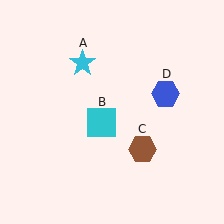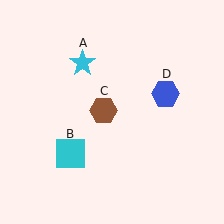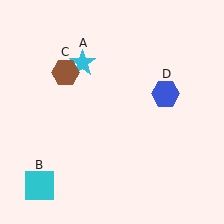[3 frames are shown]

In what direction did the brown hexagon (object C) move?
The brown hexagon (object C) moved up and to the left.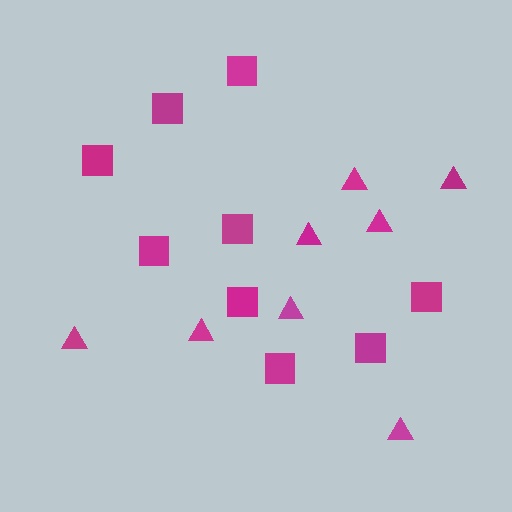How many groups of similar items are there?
There are 2 groups: one group of triangles (8) and one group of squares (9).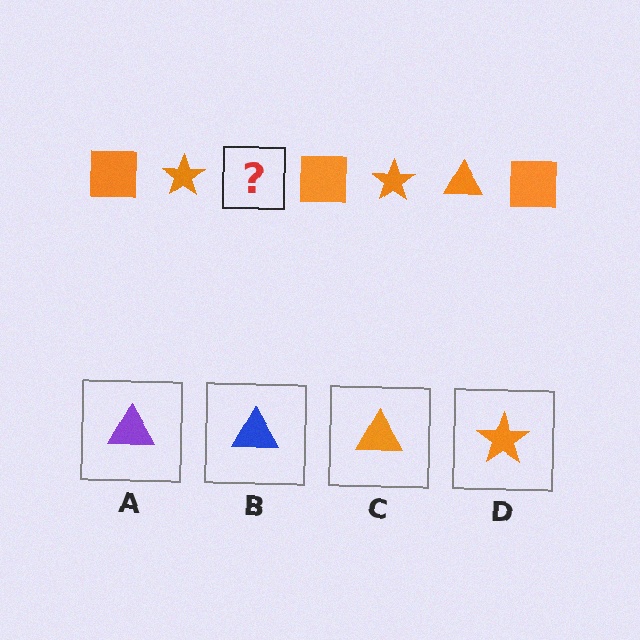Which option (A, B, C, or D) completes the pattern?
C.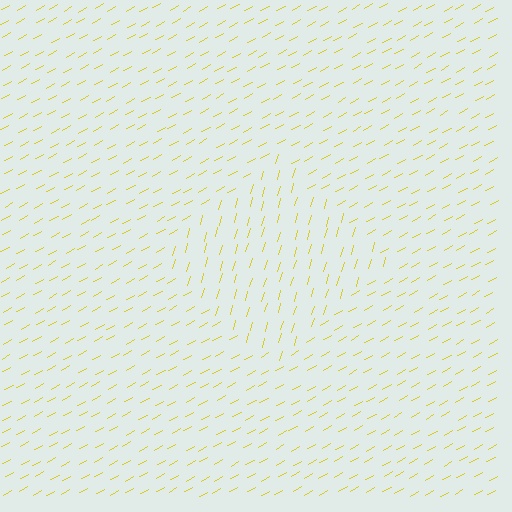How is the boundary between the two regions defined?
The boundary is defined purely by a change in line orientation (approximately 45 degrees difference). All lines are the same color and thickness.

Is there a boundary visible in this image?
Yes, there is a texture boundary formed by a change in line orientation.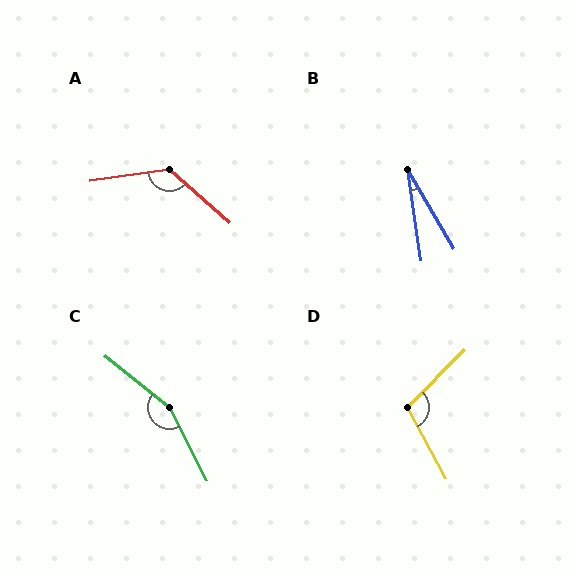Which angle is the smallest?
B, at approximately 22 degrees.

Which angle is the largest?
C, at approximately 156 degrees.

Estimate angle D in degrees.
Approximately 107 degrees.